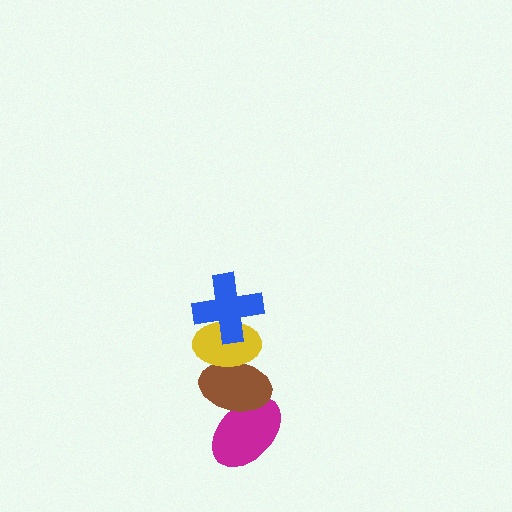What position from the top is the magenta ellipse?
The magenta ellipse is 4th from the top.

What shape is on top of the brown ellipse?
The yellow ellipse is on top of the brown ellipse.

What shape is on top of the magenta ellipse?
The brown ellipse is on top of the magenta ellipse.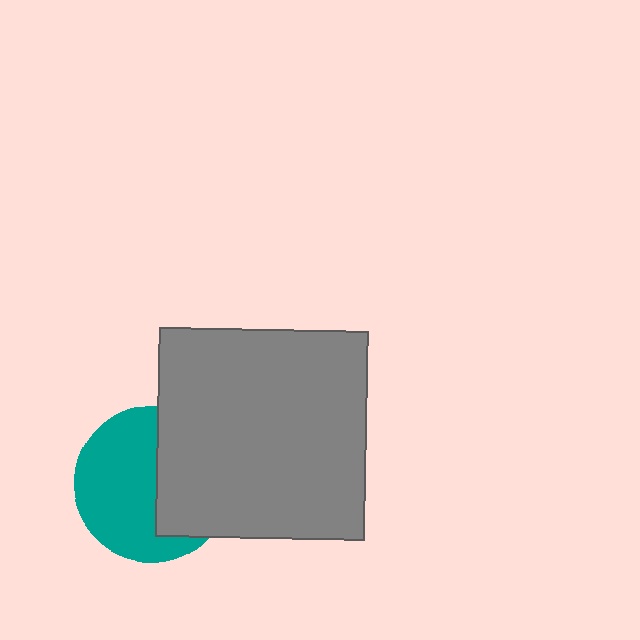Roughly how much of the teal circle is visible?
About half of it is visible (roughly 58%).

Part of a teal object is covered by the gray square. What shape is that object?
It is a circle.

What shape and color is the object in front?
The object in front is a gray square.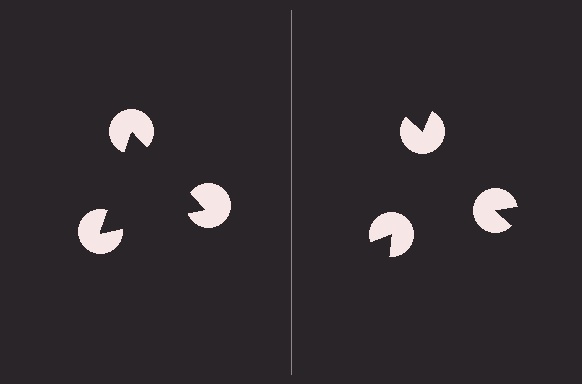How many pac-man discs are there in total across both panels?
6 — 3 on each side.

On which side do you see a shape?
An illusory triangle appears on the left side. On the right side the wedge cuts are rotated, so no coherent shape forms.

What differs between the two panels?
The pac-man discs are positioned identically on both sides; only the wedge orientations differ. On the left they align to a triangle; on the right they are misaligned.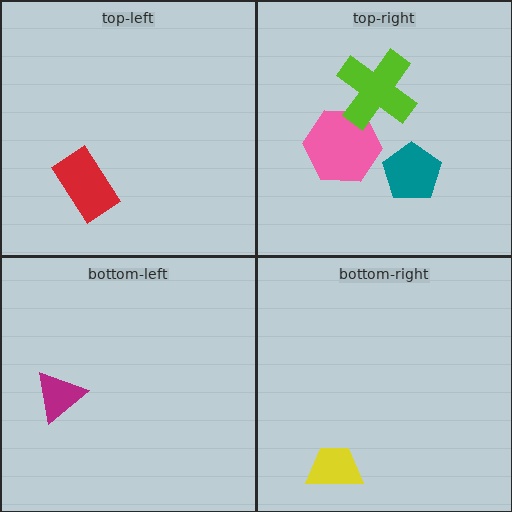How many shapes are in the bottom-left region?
1.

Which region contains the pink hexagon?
The top-right region.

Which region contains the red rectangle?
The top-left region.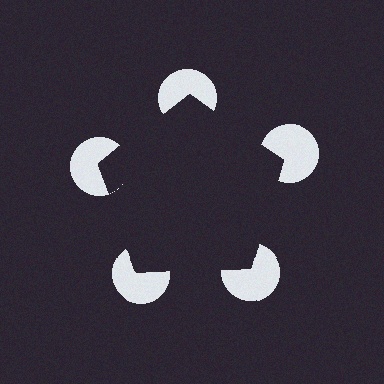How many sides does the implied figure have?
5 sides.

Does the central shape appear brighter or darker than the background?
It typically appears slightly darker than the background, even though no actual brightness change is drawn.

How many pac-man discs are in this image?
There are 5 — one at each vertex of the illusory pentagon.